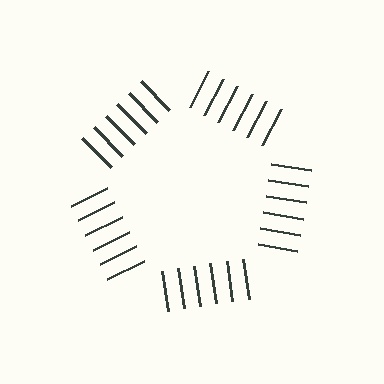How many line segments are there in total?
30 — 6 along each of the 5 edges.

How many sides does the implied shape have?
5 sides — the line-ends trace a pentagon.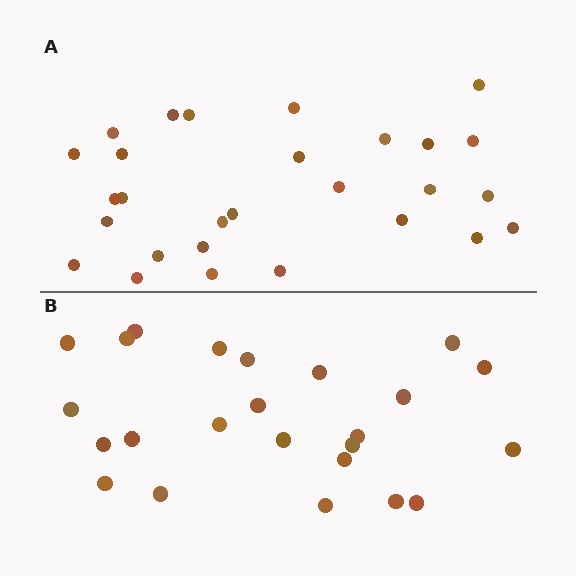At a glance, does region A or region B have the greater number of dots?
Region A (the top region) has more dots.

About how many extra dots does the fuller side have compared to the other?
Region A has about 4 more dots than region B.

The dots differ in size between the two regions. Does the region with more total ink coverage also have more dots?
No. Region B has more total ink coverage because its dots are larger, but region A actually contains more individual dots. Total area can be misleading — the number of items is what matters here.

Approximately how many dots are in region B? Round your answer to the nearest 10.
About 20 dots. (The exact count is 24, which rounds to 20.)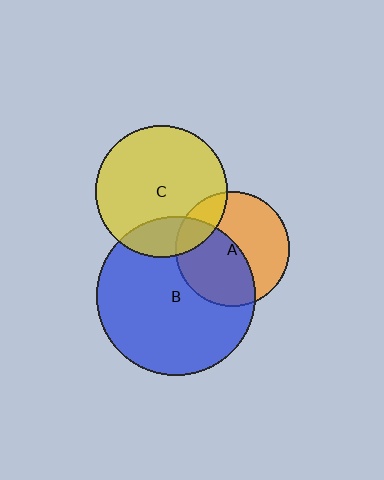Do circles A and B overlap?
Yes.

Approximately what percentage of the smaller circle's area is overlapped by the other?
Approximately 50%.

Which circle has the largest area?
Circle B (blue).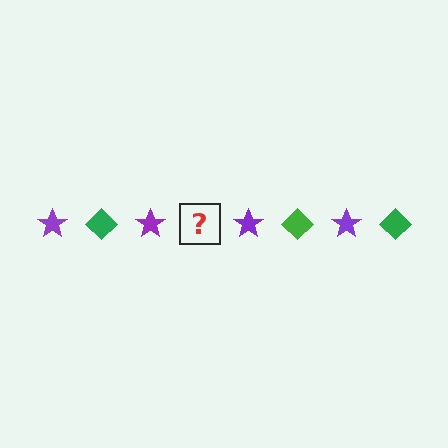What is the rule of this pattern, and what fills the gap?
The rule is that the pattern alternates between purple star and green diamond. The gap should be filled with a green diamond.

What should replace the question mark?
The question mark should be replaced with a green diamond.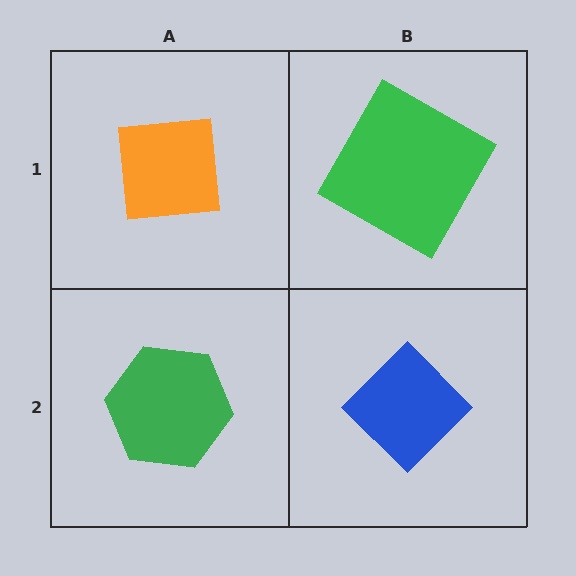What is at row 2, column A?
A green hexagon.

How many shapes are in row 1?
2 shapes.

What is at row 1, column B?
A green square.